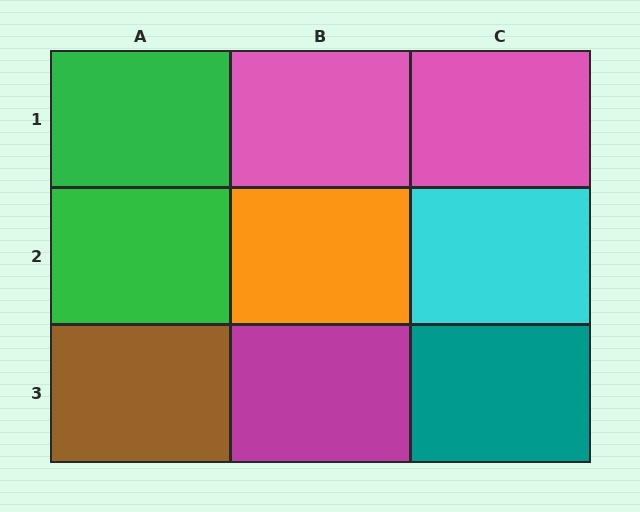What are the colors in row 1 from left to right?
Green, pink, pink.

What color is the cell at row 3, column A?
Brown.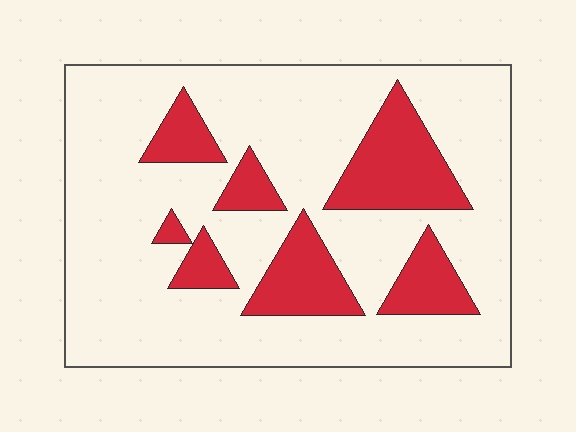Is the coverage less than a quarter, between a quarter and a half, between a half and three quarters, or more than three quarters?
Less than a quarter.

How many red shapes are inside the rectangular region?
7.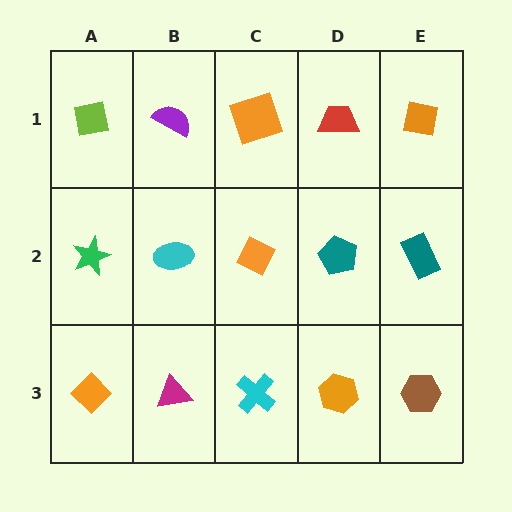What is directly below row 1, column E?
A teal rectangle.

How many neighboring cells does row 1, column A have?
2.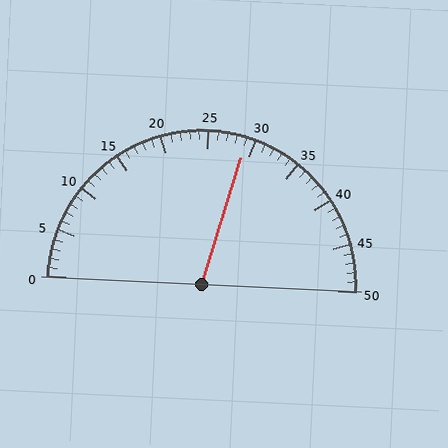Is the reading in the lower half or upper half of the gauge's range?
The reading is in the upper half of the range (0 to 50).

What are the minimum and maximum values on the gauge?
The gauge ranges from 0 to 50.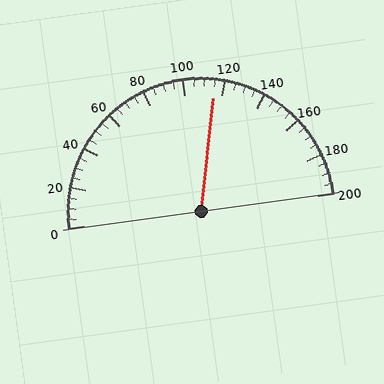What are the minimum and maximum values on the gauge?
The gauge ranges from 0 to 200.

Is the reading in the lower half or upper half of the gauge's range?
The reading is in the upper half of the range (0 to 200).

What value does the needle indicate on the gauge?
The needle indicates approximately 115.